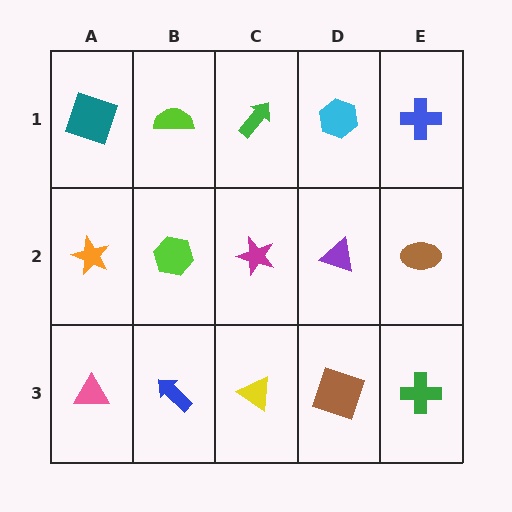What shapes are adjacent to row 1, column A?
An orange star (row 2, column A), a lime semicircle (row 1, column B).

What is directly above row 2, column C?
A green arrow.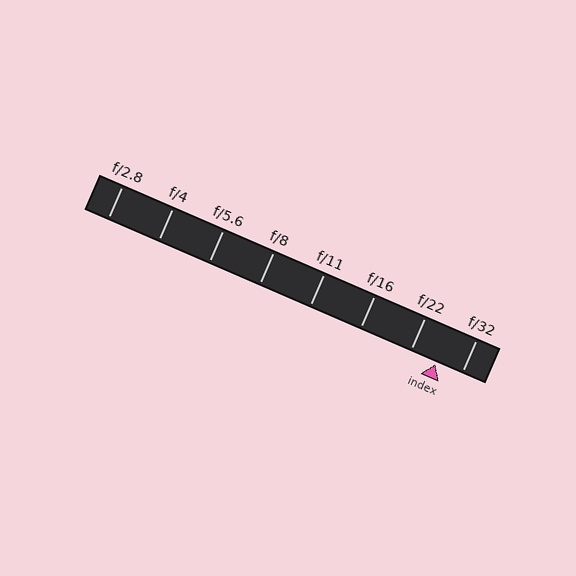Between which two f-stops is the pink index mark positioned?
The index mark is between f/22 and f/32.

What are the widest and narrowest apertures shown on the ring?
The widest aperture shown is f/2.8 and the narrowest is f/32.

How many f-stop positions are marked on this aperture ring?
There are 8 f-stop positions marked.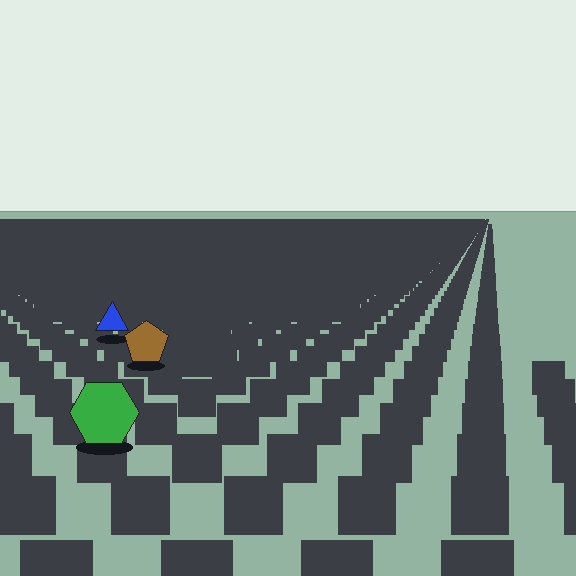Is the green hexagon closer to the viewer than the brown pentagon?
Yes. The green hexagon is closer — you can tell from the texture gradient: the ground texture is coarser near it.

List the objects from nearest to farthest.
From nearest to farthest: the green hexagon, the brown pentagon, the blue triangle.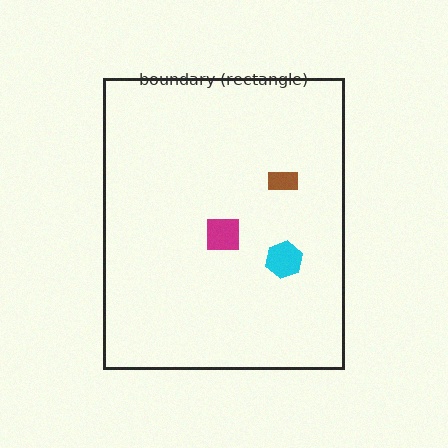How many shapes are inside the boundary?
3 inside, 0 outside.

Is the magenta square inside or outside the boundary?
Inside.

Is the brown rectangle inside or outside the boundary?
Inside.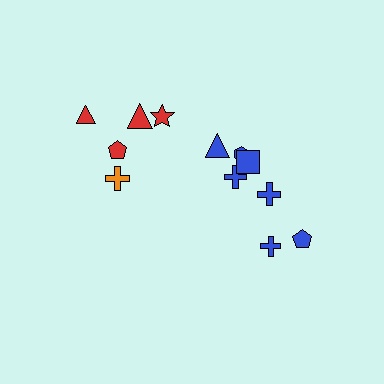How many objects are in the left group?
There are 5 objects.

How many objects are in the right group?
There are 7 objects.